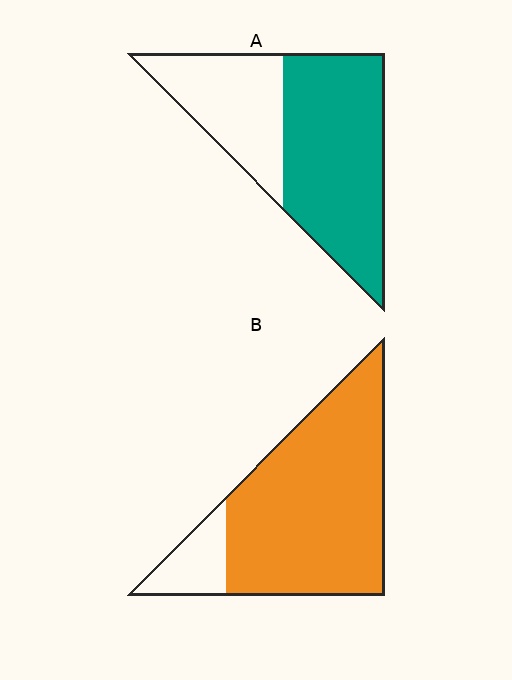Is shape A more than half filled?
Yes.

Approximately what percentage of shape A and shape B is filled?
A is approximately 65% and B is approximately 85%.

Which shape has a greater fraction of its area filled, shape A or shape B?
Shape B.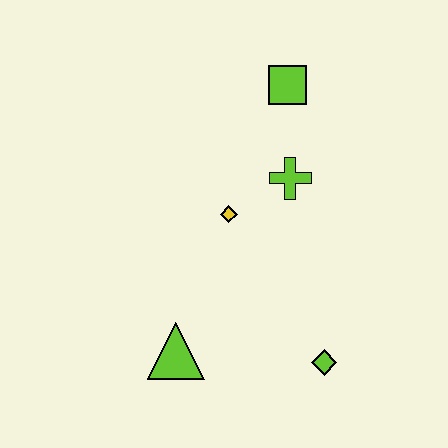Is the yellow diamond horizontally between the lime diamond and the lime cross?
No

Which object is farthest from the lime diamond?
The lime square is farthest from the lime diamond.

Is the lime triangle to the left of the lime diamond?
Yes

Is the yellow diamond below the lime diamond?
No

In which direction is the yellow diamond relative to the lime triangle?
The yellow diamond is above the lime triangle.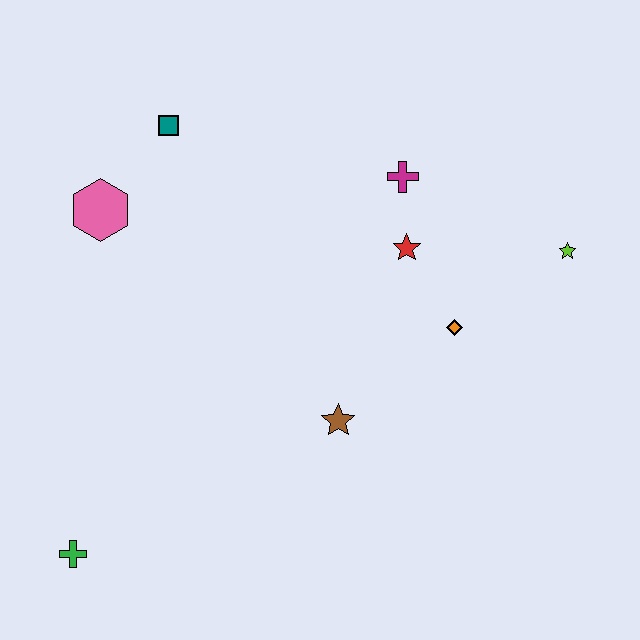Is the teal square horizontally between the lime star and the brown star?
No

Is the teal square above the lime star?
Yes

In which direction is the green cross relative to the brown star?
The green cross is to the left of the brown star.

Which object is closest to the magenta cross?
The red star is closest to the magenta cross.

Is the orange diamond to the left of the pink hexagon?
No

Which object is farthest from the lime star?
The green cross is farthest from the lime star.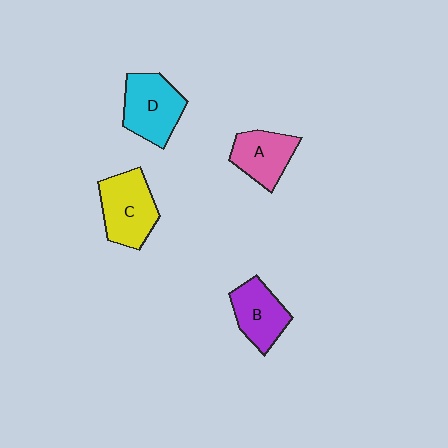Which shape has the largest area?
Shape C (yellow).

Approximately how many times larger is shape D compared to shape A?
Approximately 1.2 times.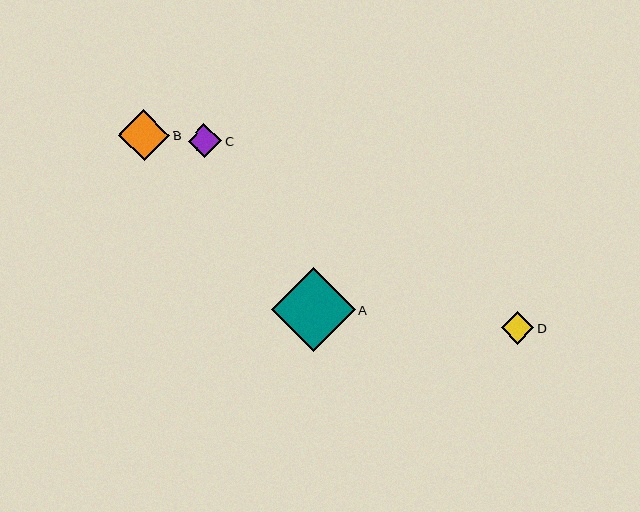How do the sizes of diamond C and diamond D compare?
Diamond C and diamond D are approximately the same size.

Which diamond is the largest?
Diamond A is the largest with a size of approximately 84 pixels.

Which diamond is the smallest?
Diamond D is the smallest with a size of approximately 32 pixels.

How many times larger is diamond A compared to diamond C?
Diamond A is approximately 2.5 times the size of diamond C.